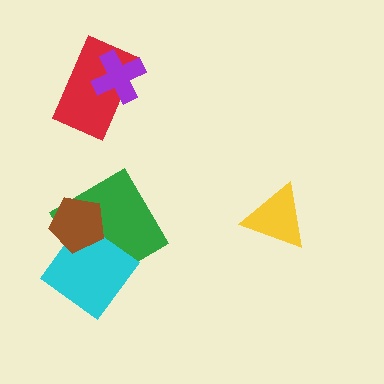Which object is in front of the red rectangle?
The purple cross is in front of the red rectangle.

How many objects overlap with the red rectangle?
1 object overlaps with the red rectangle.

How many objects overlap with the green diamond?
2 objects overlap with the green diamond.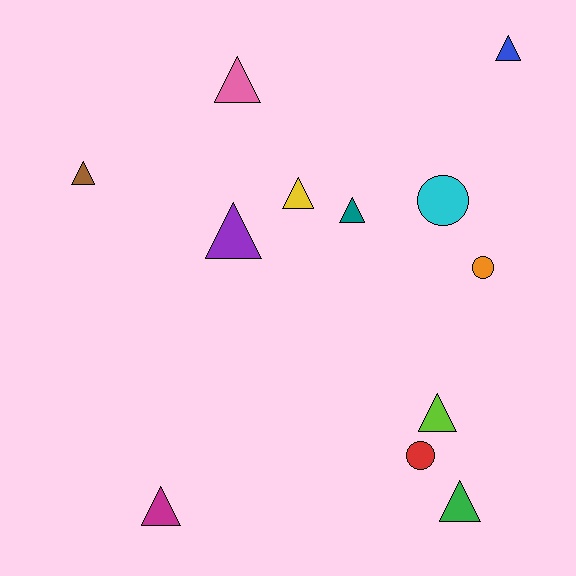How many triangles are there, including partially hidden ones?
There are 9 triangles.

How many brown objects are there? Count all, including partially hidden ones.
There is 1 brown object.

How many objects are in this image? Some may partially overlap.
There are 12 objects.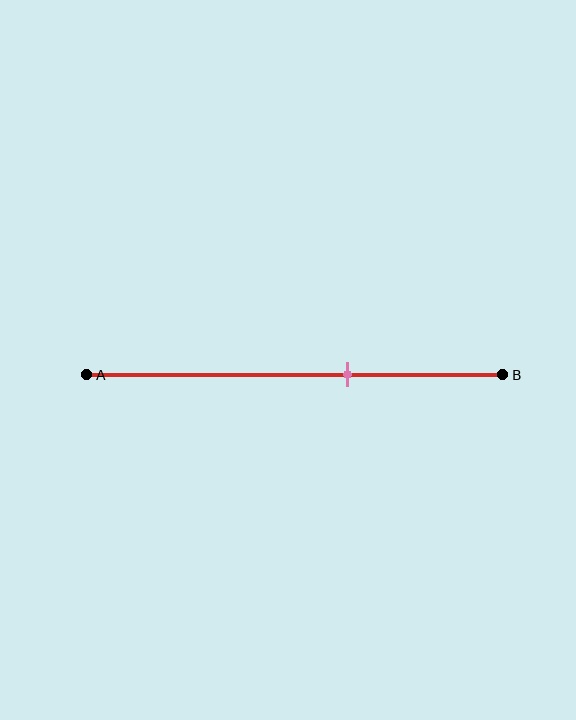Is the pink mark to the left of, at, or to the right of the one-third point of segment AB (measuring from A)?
The pink mark is to the right of the one-third point of segment AB.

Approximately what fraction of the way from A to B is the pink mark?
The pink mark is approximately 65% of the way from A to B.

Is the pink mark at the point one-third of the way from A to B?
No, the mark is at about 65% from A, not at the 33% one-third point.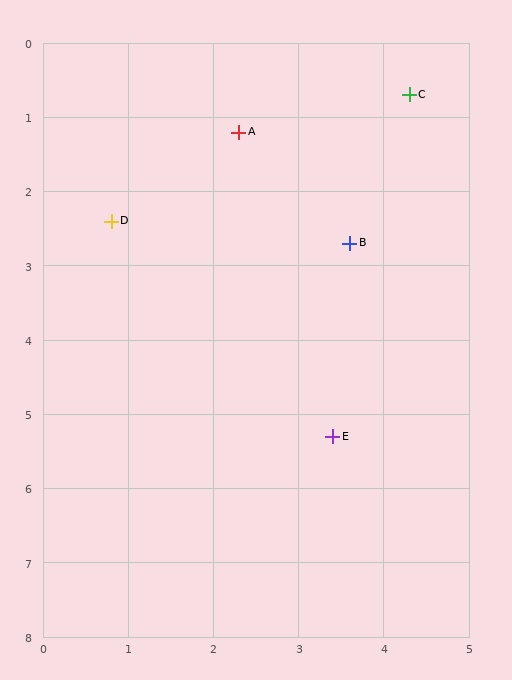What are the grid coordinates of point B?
Point B is at approximately (3.6, 2.7).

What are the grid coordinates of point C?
Point C is at approximately (4.3, 0.7).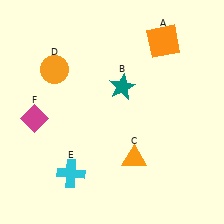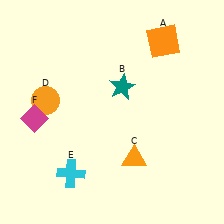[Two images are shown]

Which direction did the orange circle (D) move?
The orange circle (D) moved down.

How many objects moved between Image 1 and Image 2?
1 object moved between the two images.